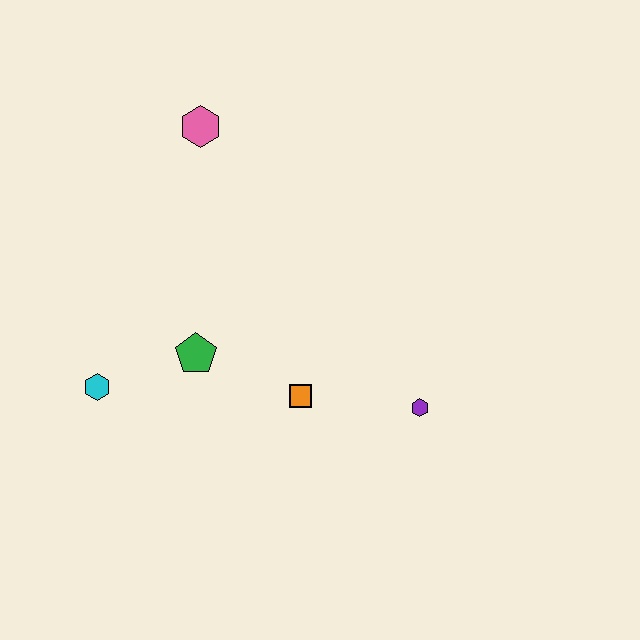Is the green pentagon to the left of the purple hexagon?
Yes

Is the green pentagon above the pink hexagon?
No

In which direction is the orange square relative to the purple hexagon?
The orange square is to the left of the purple hexagon.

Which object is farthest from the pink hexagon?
The purple hexagon is farthest from the pink hexagon.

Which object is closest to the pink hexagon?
The green pentagon is closest to the pink hexagon.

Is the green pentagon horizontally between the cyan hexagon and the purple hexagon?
Yes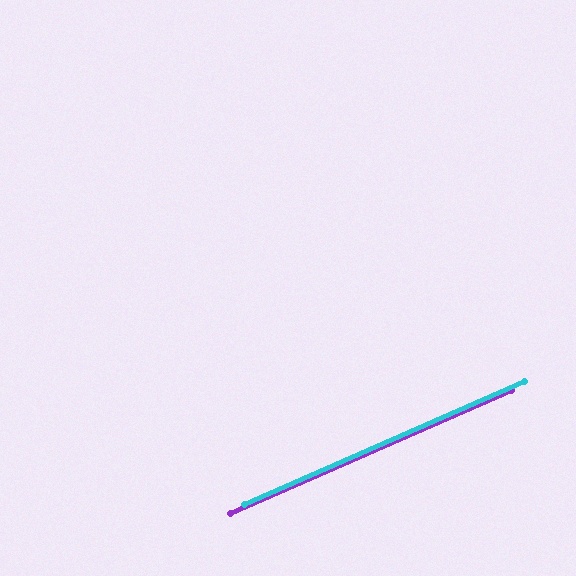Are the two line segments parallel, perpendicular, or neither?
Parallel — their directions differ by only 0.1°.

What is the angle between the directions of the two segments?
Approximately 0 degrees.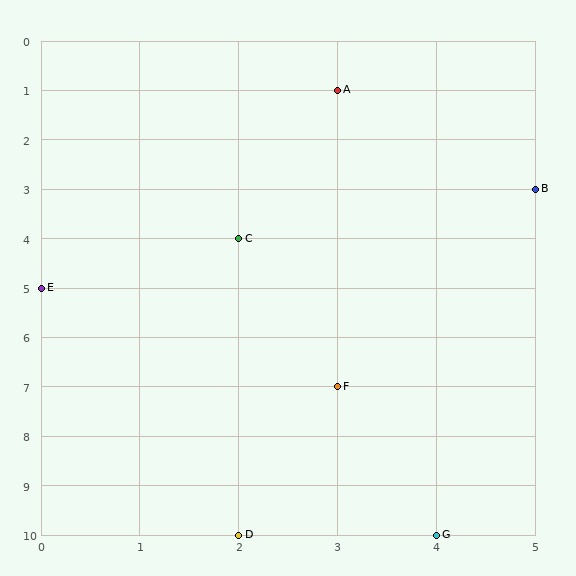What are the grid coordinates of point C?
Point C is at grid coordinates (2, 4).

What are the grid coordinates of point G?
Point G is at grid coordinates (4, 10).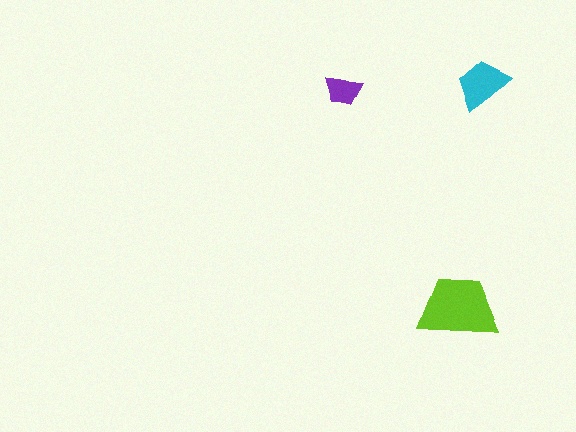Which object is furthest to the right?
The cyan trapezoid is rightmost.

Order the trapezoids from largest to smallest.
the lime one, the cyan one, the purple one.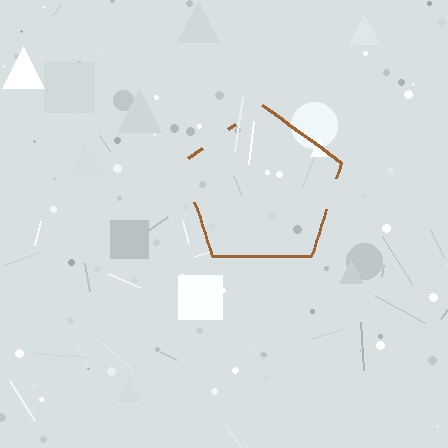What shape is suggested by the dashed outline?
The dashed outline suggests a pentagon.